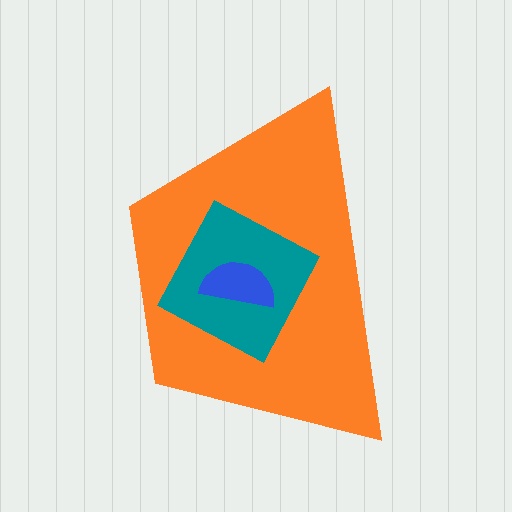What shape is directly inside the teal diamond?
The blue semicircle.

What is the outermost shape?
The orange trapezoid.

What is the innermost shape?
The blue semicircle.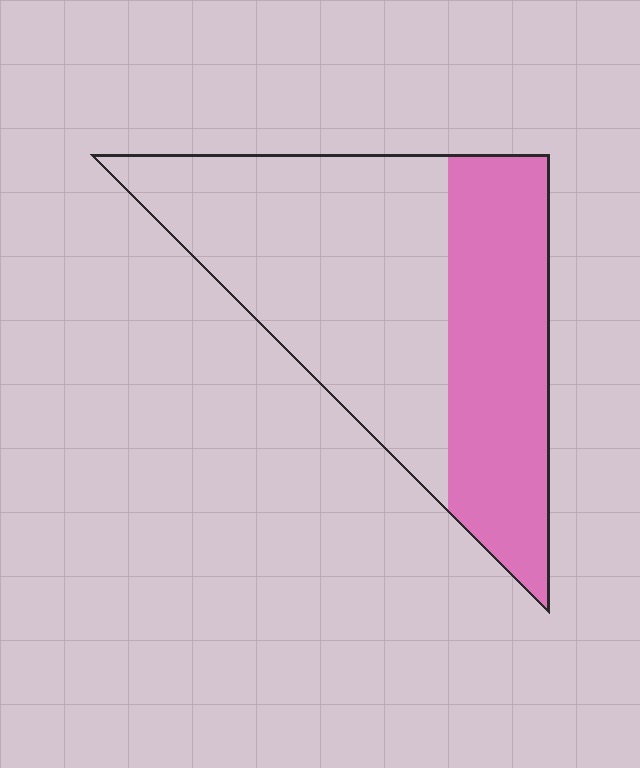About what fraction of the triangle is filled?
About two fifths (2/5).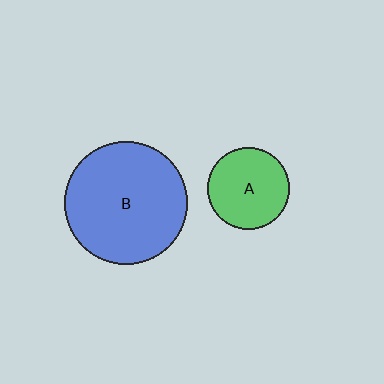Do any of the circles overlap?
No, none of the circles overlap.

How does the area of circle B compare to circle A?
Approximately 2.3 times.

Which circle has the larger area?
Circle B (blue).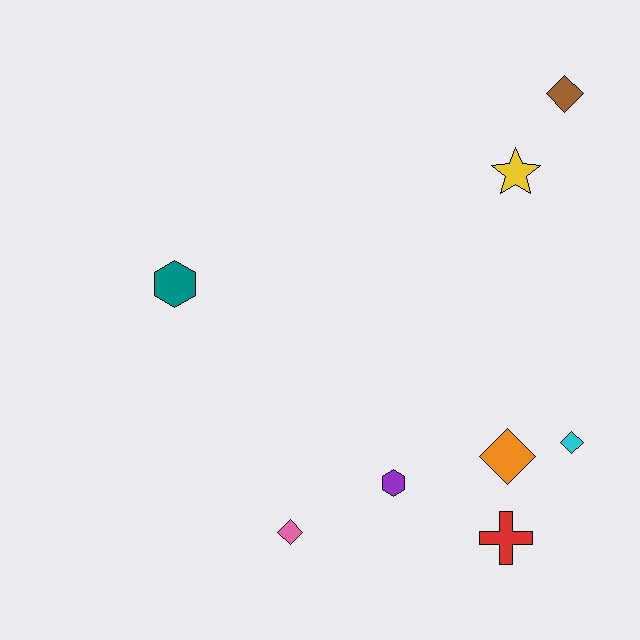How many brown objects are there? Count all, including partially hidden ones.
There is 1 brown object.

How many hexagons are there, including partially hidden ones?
There are 2 hexagons.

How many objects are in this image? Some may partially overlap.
There are 8 objects.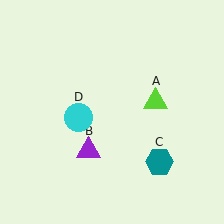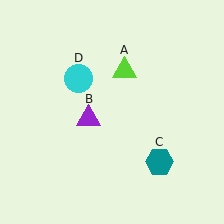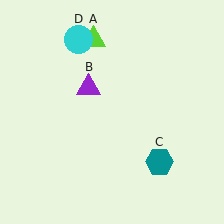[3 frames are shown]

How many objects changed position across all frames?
3 objects changed position: lime triangle (object A), purple triangle (object B), cyan circle (object D).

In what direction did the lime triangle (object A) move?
The lime triangle (object A) moved up and to the left.